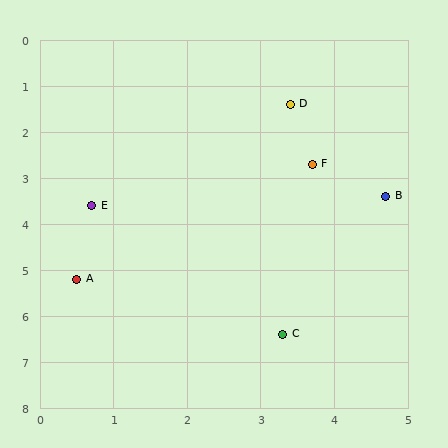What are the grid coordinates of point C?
Point C is at approximately (3.3, 6.4).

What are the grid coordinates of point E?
Point E is at approximately (0.7, 3.6).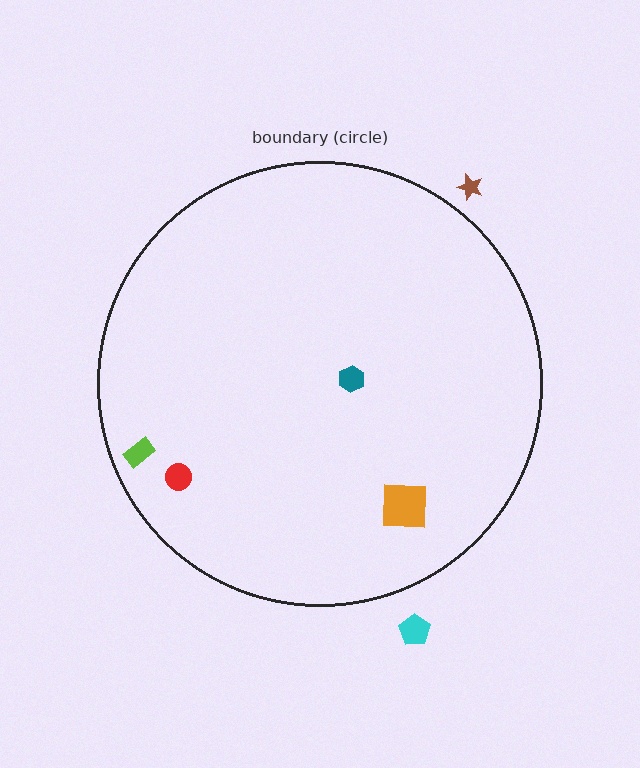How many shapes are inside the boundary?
4 inside, 2 outside.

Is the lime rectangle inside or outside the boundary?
Inside.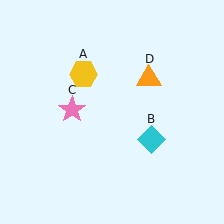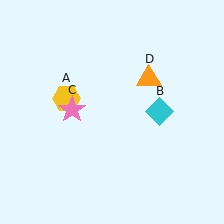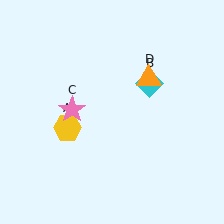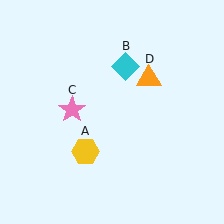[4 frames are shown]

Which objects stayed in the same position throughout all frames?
Pink star (object C) and orange triangle (object D) remained stationary.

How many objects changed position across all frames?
2 objects changed position: yellow hexagon (object A), cyan diamond (object B).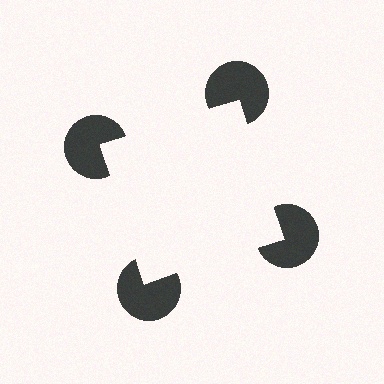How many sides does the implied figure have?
4 sides.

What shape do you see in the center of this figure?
An illusory square — its edges are inferred from the aligned wedge cuts in the pac-man discs, not physically drawn.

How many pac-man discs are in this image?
There are 4 — one at each vertex of the illusory square.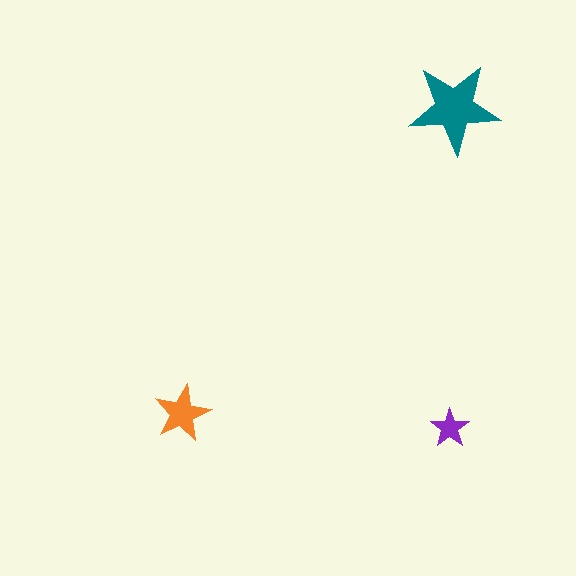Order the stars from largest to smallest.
the teal one, the orange one, the purple one.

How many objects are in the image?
There are 3 objects in the image.